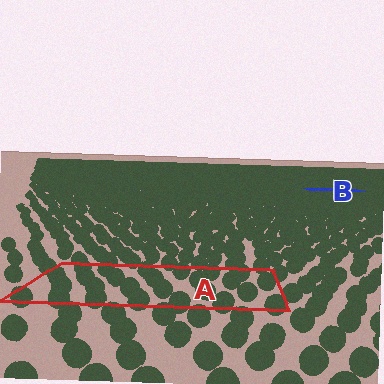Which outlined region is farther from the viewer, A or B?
Region B is farther from the viewer — the texture elements inside it appear smaller and more densely packed.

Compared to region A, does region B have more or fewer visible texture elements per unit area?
Region B has more texture elements per unit area — they are packed more densely because it is farther away.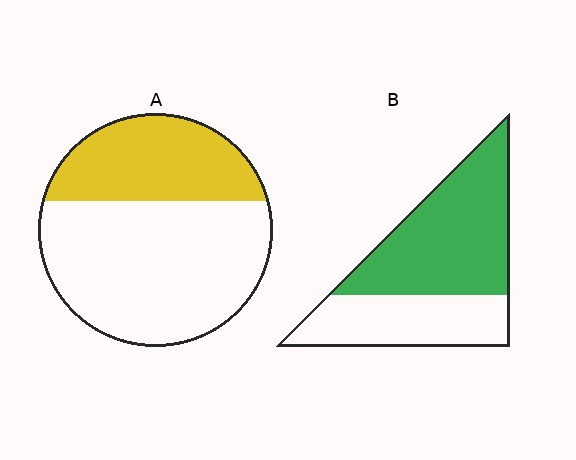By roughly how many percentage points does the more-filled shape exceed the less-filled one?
By roughly 25 percentage points (B over A).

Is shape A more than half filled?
No.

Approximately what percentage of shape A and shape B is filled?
A is approximately 35% and B is approximately 60%.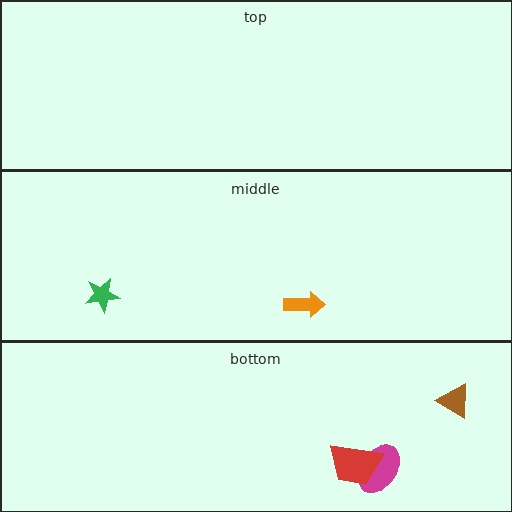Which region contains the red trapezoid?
The bottom region.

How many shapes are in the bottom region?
3.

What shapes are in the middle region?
The green star, the orange arrow.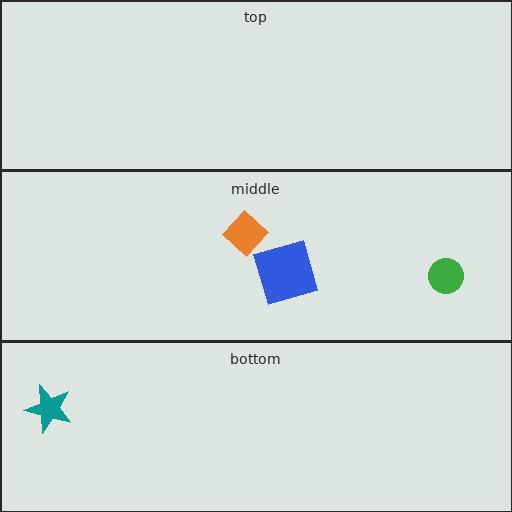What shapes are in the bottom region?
The teal star.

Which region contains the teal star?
The bottom region.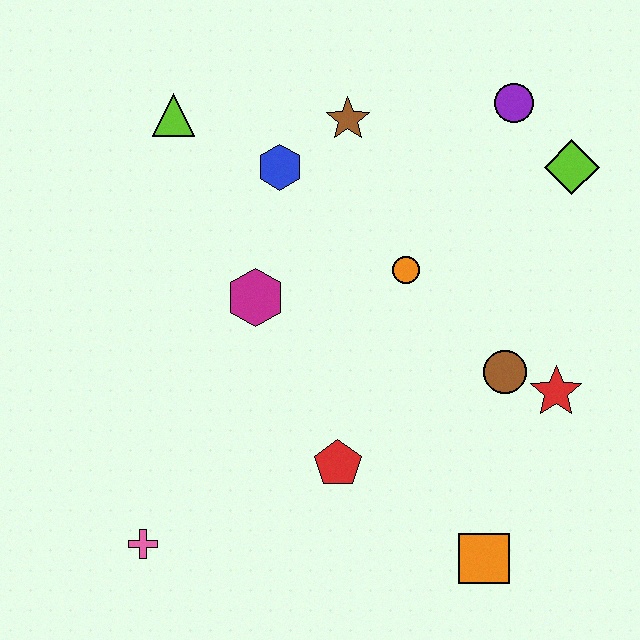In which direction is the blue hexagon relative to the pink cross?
The blue hexagon is above the pink cross.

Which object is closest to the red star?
The brown circle is closest to the red star.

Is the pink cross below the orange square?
No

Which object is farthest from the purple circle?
The pink cross is farthest from the purple circle.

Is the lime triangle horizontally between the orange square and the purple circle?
No